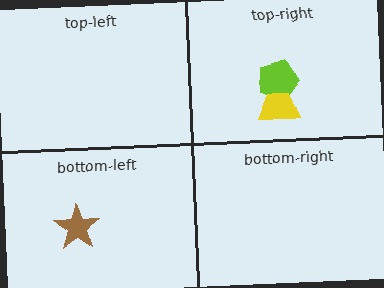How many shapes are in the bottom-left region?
1.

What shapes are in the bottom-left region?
The brown star.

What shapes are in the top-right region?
The lime pentagon, the yellow trapezoid.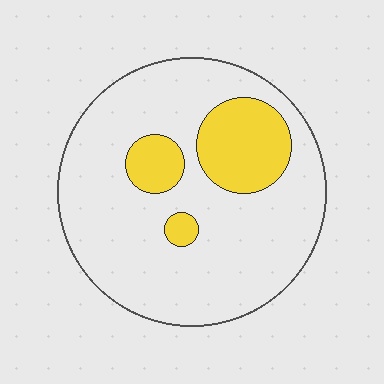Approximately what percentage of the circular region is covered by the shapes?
Approximately 20%.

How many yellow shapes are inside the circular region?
3.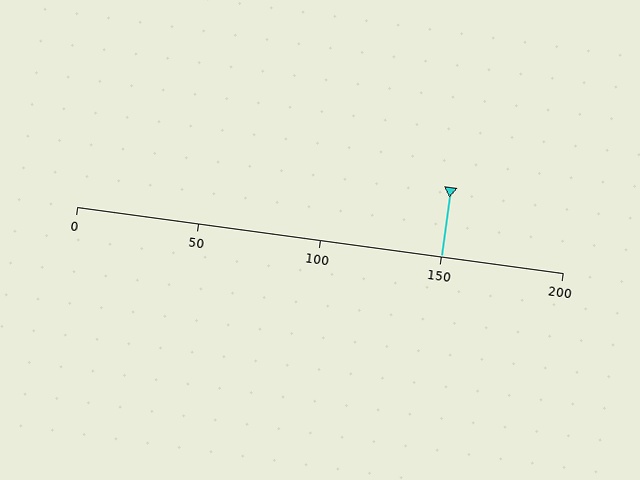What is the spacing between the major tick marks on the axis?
The major ticks are spaced 50 apart.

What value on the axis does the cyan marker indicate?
The marker indicates approximately 150.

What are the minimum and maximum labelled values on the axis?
The axis runs from 0 to 200.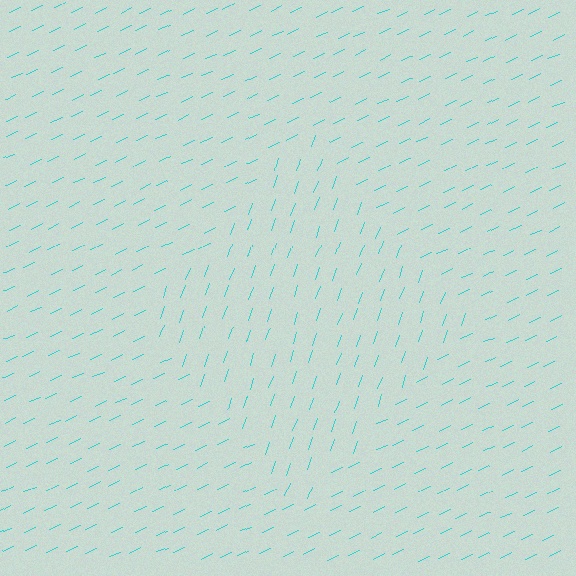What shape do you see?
I see a diamond.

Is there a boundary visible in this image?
Yes, there is a texture boundary formed by a change in line orientation.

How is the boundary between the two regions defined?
The boundary is defined purely by a change in line orientation (approximately 45 degrees difference). All lines are the same color and thickness.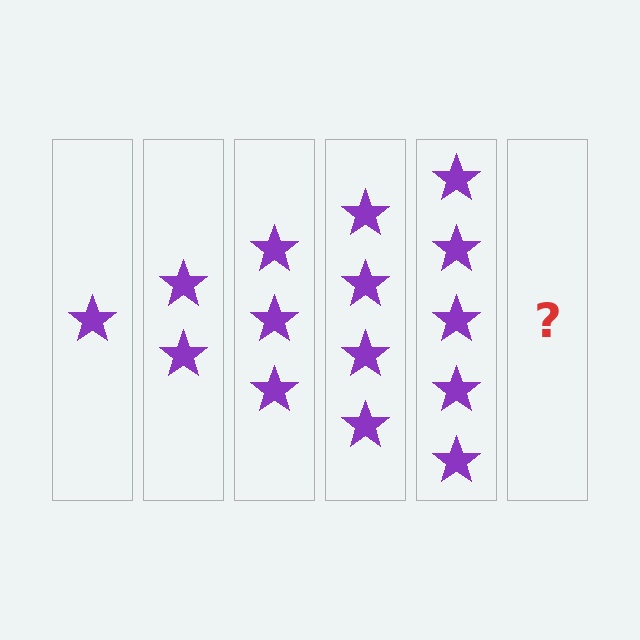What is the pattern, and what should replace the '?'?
The pattern is that each step adds one more star. The '?' should be 6 stars.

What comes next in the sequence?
The next element should be 6 stars.